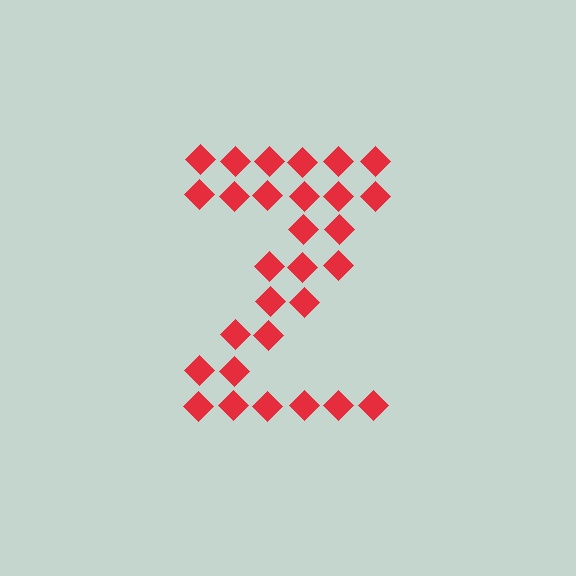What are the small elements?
The small elements are diamonds.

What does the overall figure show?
The overall figure shows the letter Z.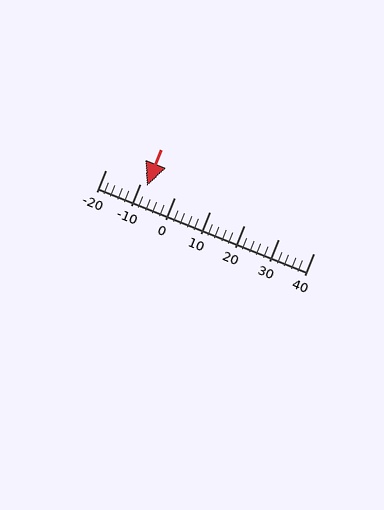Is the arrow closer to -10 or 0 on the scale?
The arrow is closer to -10.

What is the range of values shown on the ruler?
The ruler shows values from -20 to 40.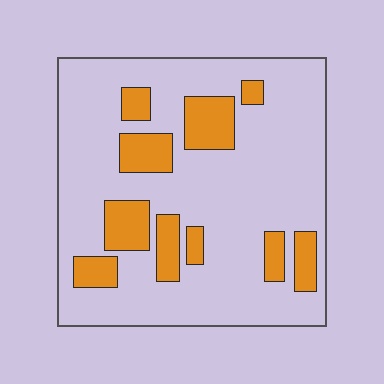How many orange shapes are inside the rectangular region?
10.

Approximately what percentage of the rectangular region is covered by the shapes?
Approximately 20%.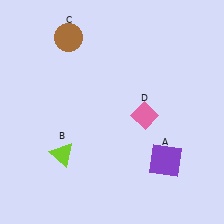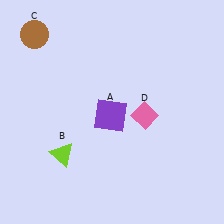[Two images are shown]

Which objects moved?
The objects that moved are: the purple square (A), the brown circle (C).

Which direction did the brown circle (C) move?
The brown circle (C) moved left.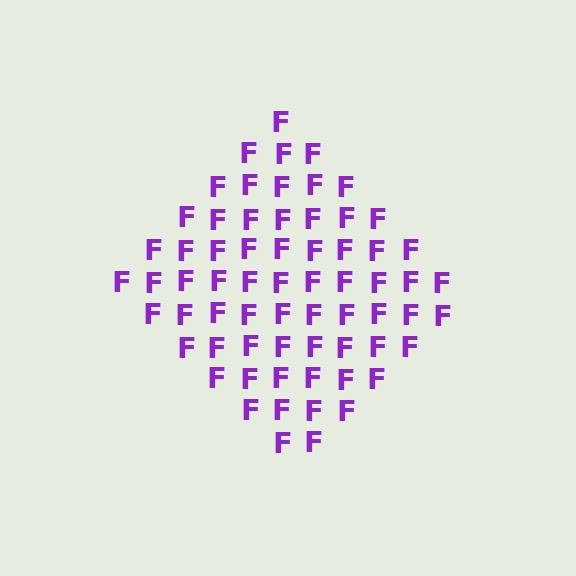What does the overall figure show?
The overall figure shows a diamond.